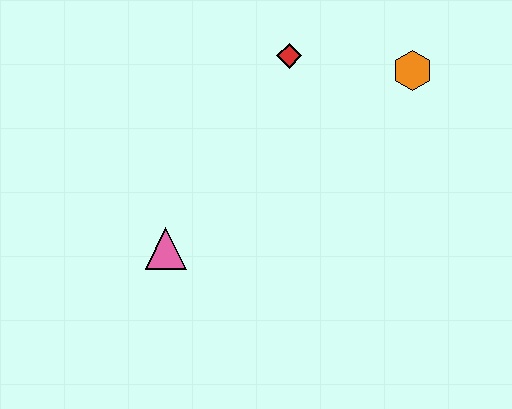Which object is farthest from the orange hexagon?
The pink triangle is farthest from the orange hexagon.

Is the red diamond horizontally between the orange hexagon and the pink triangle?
Yes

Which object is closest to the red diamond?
The orange hexagon is closest to the red diamond.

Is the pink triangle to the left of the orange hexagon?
Yes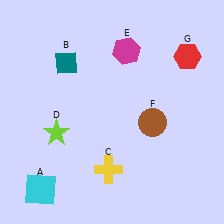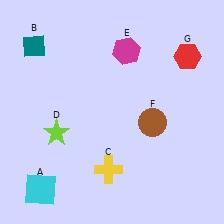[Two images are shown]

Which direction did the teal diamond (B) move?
The teal diamond (B) moved left.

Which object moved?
The teal diamond (B) moved left.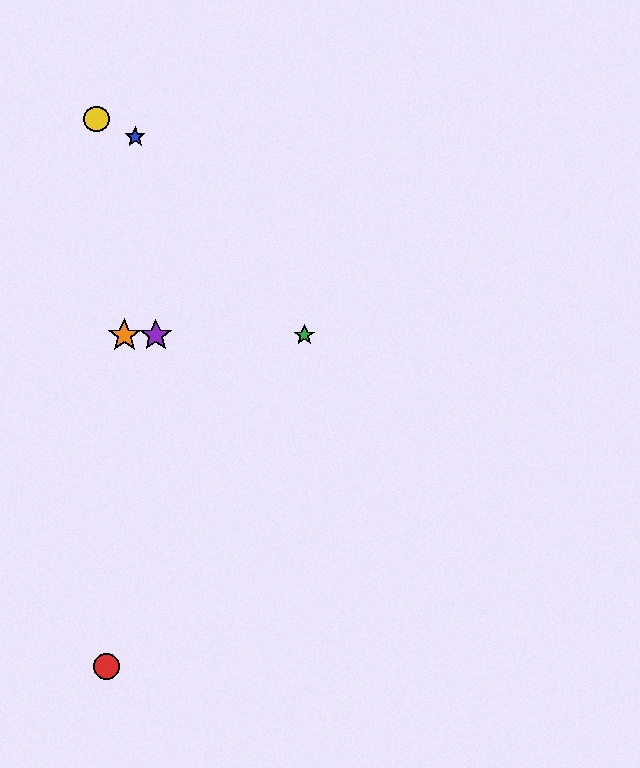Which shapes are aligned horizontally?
The green star, the purple star, the orange star are aligned horizontally.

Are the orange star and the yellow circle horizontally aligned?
No, the orange star is at y≈335 and the yellow circle is at y≈119.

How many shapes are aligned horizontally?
3 shapes (the green star, the purple star, the orange star) are aligned horizontally.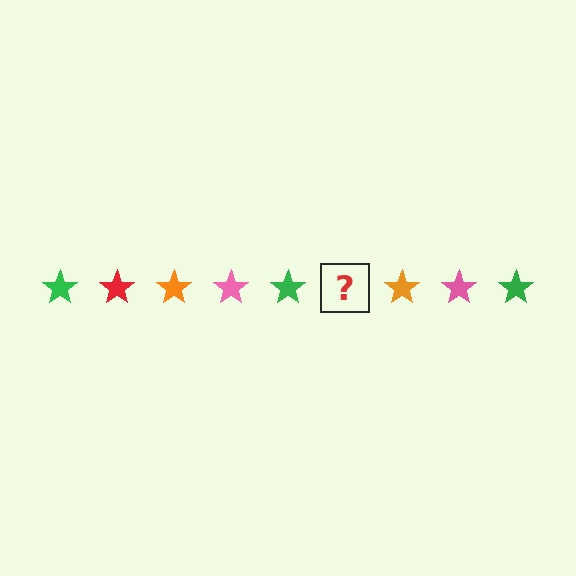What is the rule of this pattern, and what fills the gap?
The rule is that the pattern cycles through green, red, orange, pink stars. The gap should be filled with a red star.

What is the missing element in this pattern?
The missing element is a red star.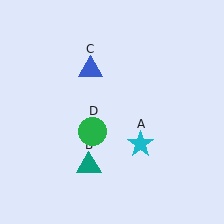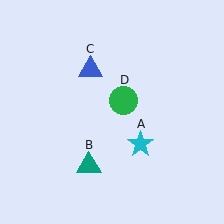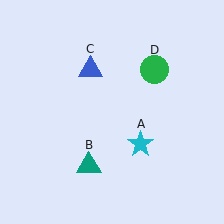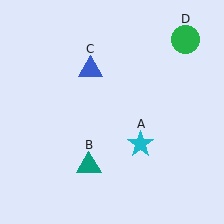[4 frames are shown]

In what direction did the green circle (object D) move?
The green circle (object D) moved up and to the right.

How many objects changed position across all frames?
1 object changed position: green circle (object D).